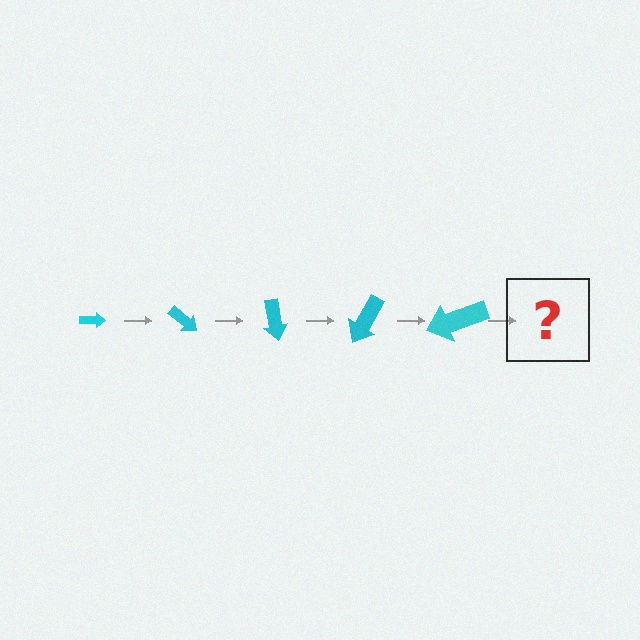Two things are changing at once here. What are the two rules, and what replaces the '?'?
The two rules are that the arrow grows larger each step and it rotates 40 degrees each step. The '?' should be an arrow, larger than the previous one and rotated 200 degrees from the start.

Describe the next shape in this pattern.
It should be an arrow, larger than the previous one and rotated 200 degrees from the start.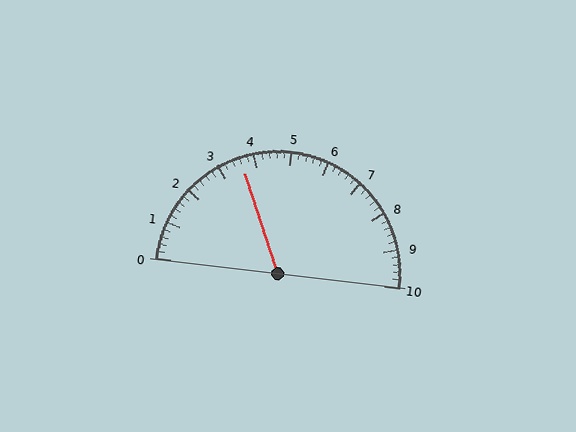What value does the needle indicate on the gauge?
The needle indicates approximately 3.6.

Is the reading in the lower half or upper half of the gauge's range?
The reading is in the lower half of the range (0 to 10).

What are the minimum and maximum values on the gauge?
The gauge ranges from 0 to 10.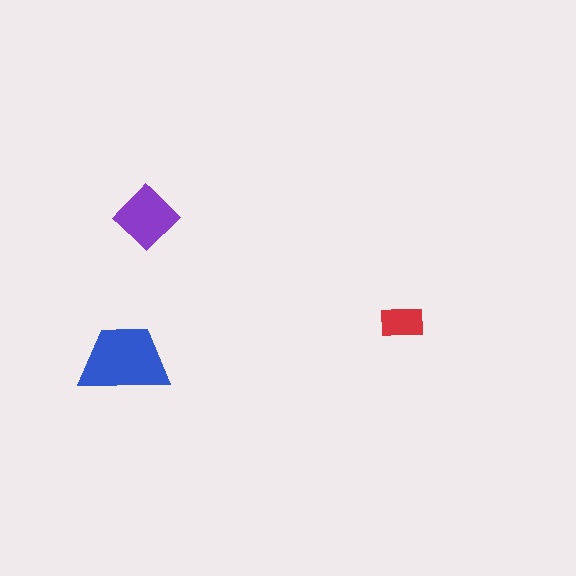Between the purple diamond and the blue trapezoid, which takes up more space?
The blue trapezoid.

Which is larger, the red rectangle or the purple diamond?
The purple diamond.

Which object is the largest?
The blue trapezoid.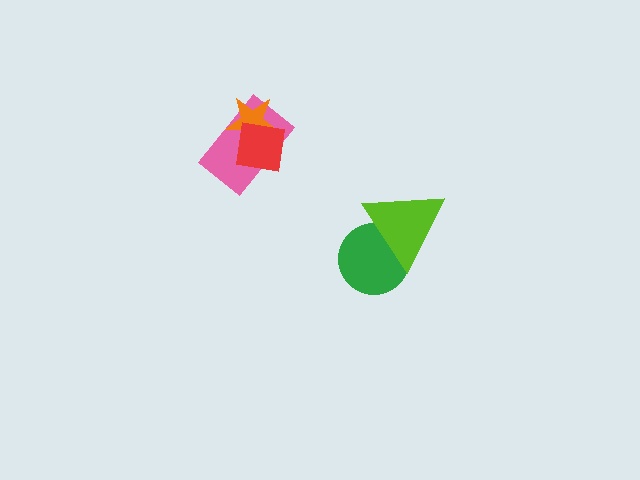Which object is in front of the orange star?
The red square is in front of the orange star.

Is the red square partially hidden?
No, no other shape covers it.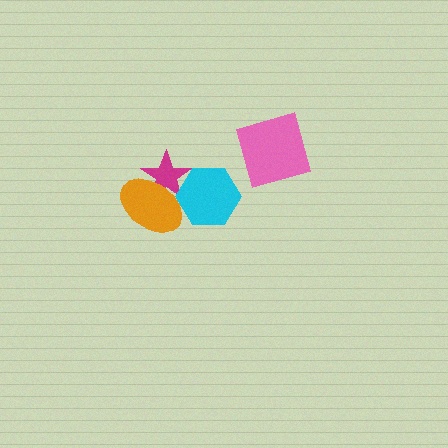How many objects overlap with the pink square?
0 objects overlap with the pink square.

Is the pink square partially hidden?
No, no other shape covers it.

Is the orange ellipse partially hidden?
Yes, it is partially covered by another shape.